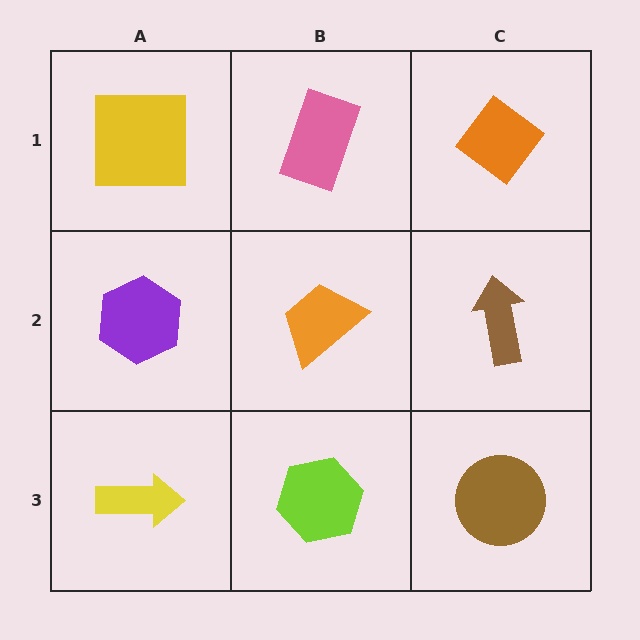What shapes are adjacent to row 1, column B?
An orange trapezoid (row 2, column B), a yellow square (row 1, column A), an orange diamond (row 1, column C).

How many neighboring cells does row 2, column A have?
3.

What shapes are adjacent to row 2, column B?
A pink rectangle (row 1, column B), a lime hexagon (row 3, column B), a purple hexagon (row 2, column A), a brown arrow (row 2, column C).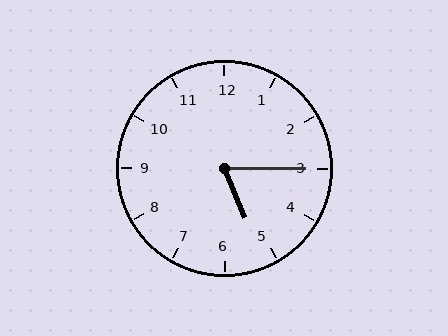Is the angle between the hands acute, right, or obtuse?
It is acute.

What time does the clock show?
5:15.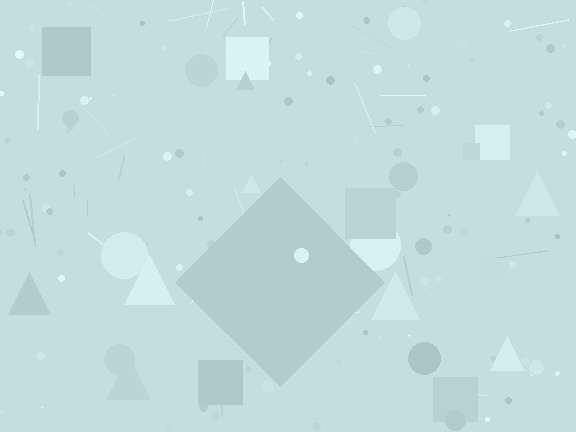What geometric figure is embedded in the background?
A diamond is embedded in the background.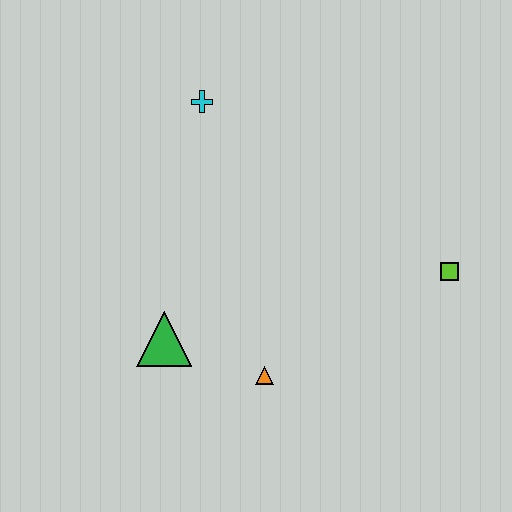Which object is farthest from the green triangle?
The lime square is farthest from the green triangle.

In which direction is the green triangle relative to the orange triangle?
The green triangle is to the left of the orange triangle.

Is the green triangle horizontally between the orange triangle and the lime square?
No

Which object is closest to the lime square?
The orange triangle is closest to the lime square.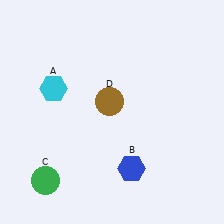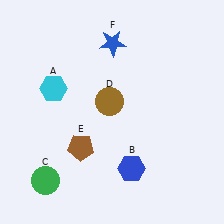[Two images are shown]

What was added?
A brown pentagon (E), a blue star (F) were added in Image 2.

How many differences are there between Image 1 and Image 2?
There are 2 differences between the two images.